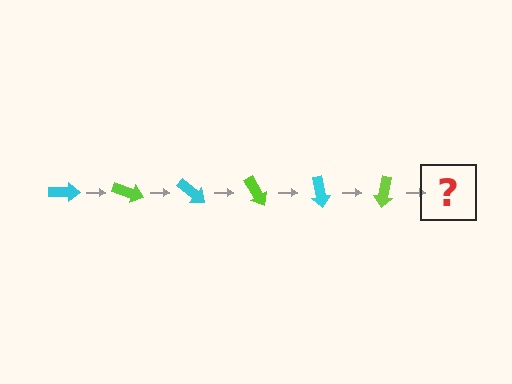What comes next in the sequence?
The next element should be a cyan arrow, rotated 120 degrees from the start.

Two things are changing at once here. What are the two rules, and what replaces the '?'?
The two rules are that it rotates 20 degrees each step and the color cycles through cyan and lime. The '?' should be a cyan arrow, rotated 120 degrees from the start.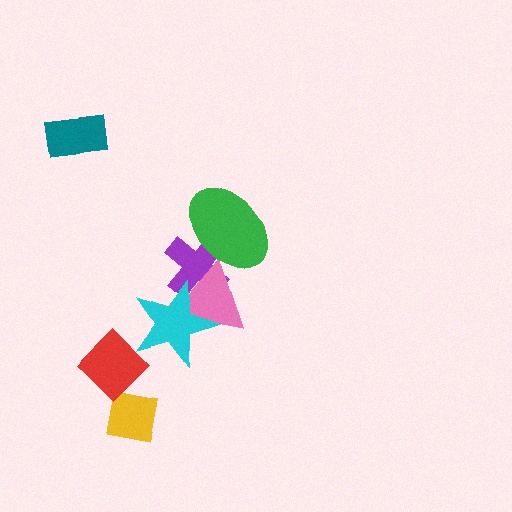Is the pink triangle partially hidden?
Yes, it is partially covered by another shape.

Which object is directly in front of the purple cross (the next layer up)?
The pink triangle is directly in front of the purple cross.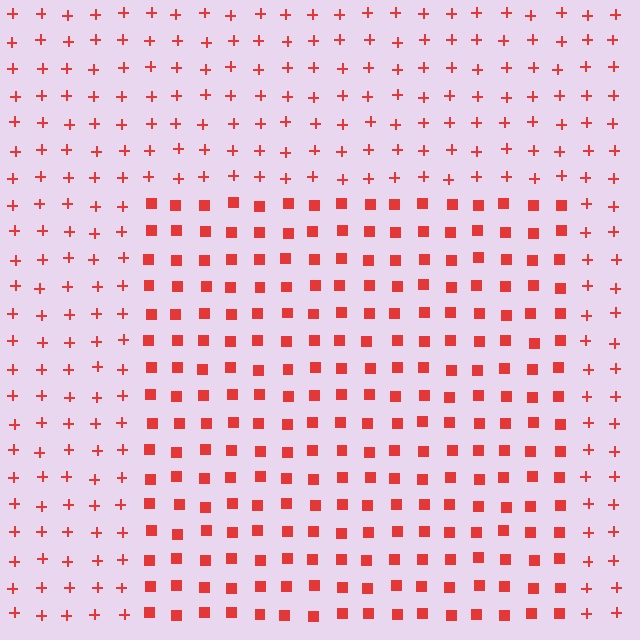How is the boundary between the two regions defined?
The boundary is defined by a change in element shape: squares inside vs. plus signs outside. All elements share the same color and spacing.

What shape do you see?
I see a rectangle.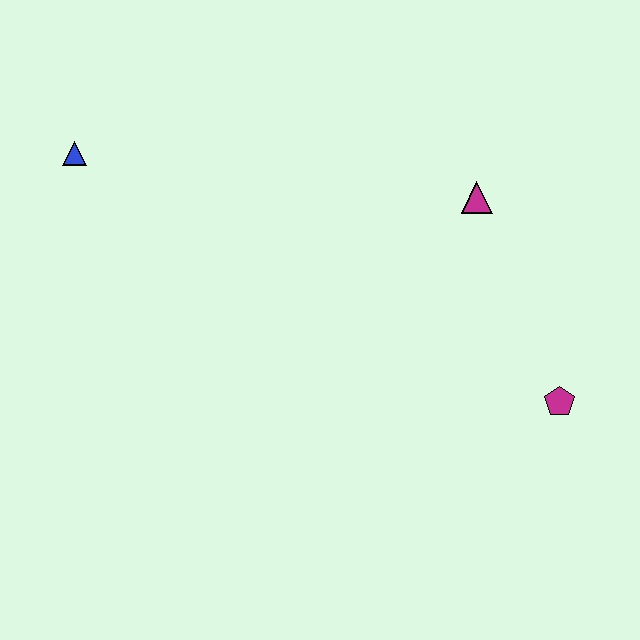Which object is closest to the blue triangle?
The magenta triangle is closest to the blue triangle.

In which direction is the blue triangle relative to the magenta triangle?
The blue triangle is to the left of the magenta triangle.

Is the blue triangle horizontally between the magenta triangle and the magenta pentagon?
No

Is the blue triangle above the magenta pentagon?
Yes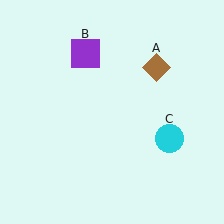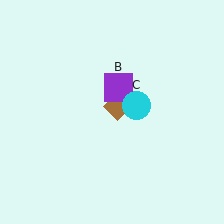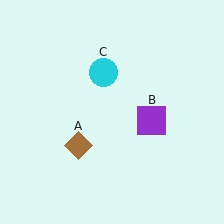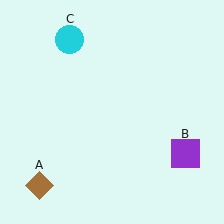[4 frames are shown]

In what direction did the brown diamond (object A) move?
The brown diamond (object A) moved down and to the left.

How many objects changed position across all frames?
3 objects changed position: brown diamond (object A), purple square (object B), cyan circle (object C).